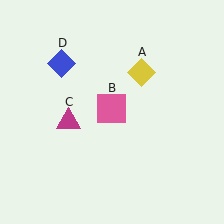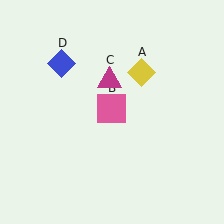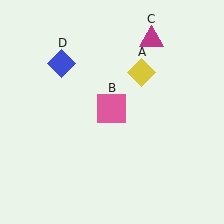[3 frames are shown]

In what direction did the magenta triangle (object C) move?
The magenta triangle (object C) moved up and to the right.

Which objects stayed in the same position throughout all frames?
Yellow diamond (object A) and pink square (object B) and blue diamond (object D) remained stationary.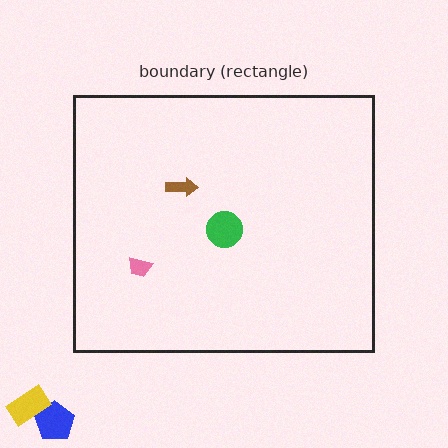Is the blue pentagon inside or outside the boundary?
Outside.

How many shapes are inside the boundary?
3 inside, 2 outside.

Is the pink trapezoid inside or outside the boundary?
Inside.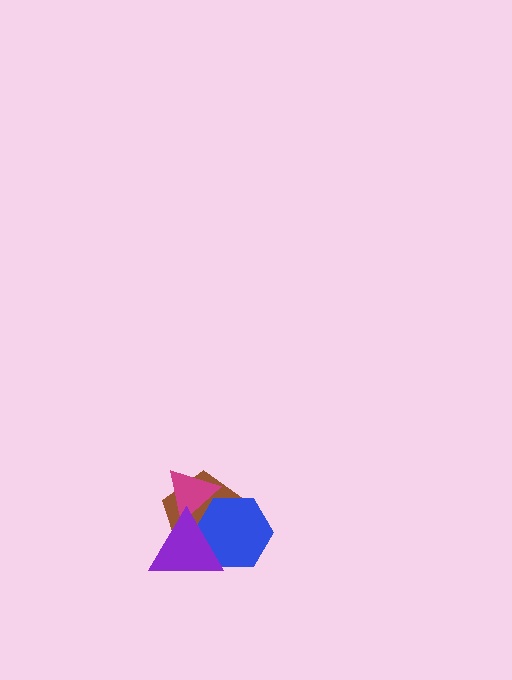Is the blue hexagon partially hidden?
Yes, it is partially covered by another shape.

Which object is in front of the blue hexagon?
The purple triangle is in front of the blue hexagon.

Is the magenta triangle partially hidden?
Yes, it is partially covered by another shape.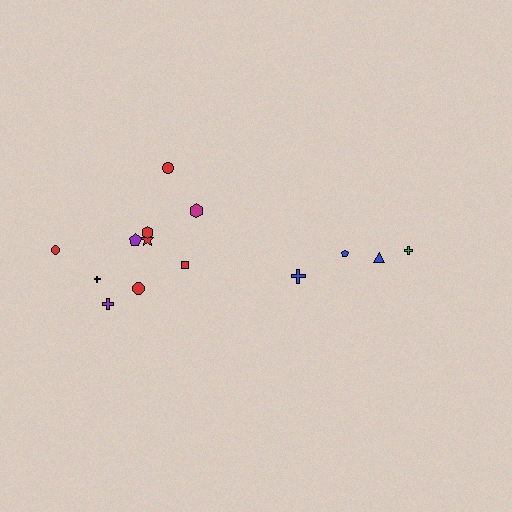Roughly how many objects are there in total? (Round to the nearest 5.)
Roughly 15 objects in total.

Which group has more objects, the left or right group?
The left group.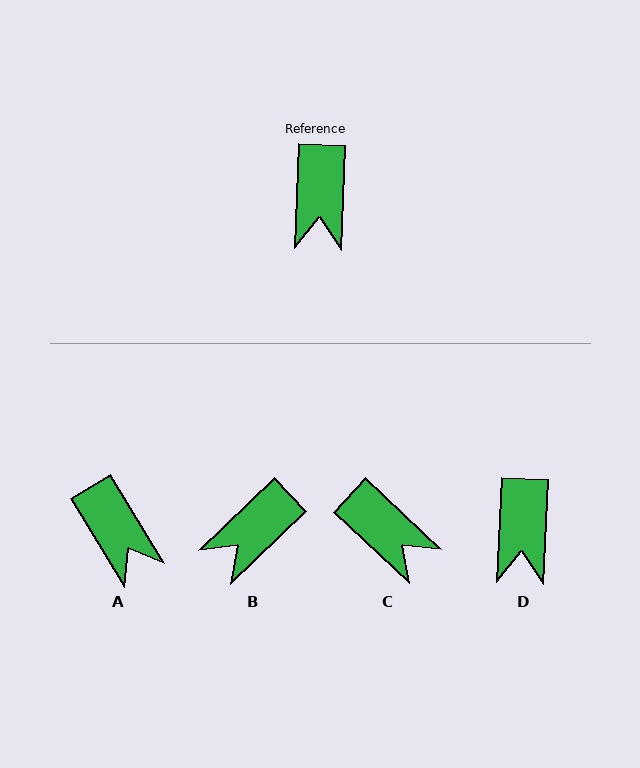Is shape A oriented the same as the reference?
No, it is off by about 34 degrees.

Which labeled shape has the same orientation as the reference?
D.